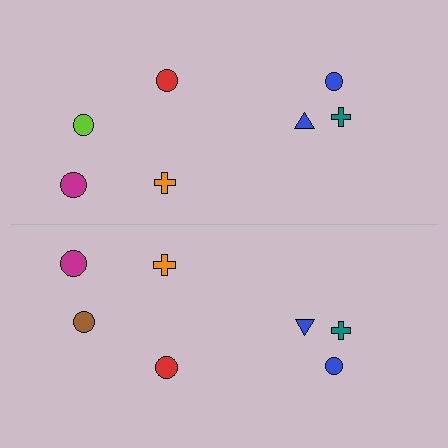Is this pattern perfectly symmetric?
No, the pattern is not perfectly symmetric. The brown circle on the bottom side breaks the symmetry — its mirror counterpart is lime.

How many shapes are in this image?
There are 14 shapes in this image.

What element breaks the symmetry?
The brown circle on the bottom side breaks the symmetry — its mirror counterpart is lime.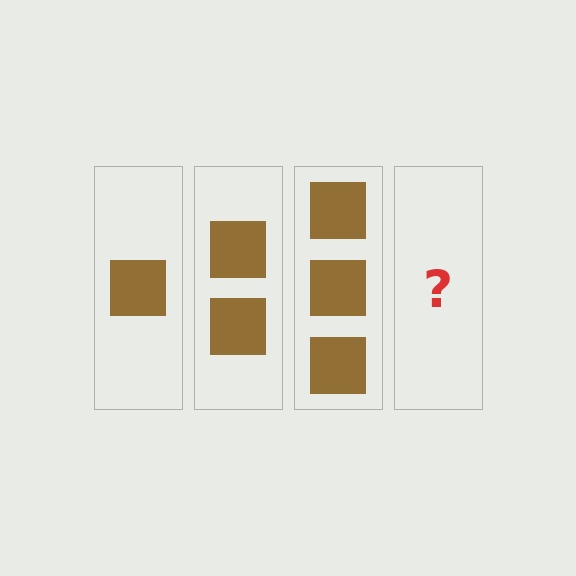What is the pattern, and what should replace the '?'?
The pattern is that each step adds one more square. The '?' should be 4 squares.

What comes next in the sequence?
The next element should be 4 squares.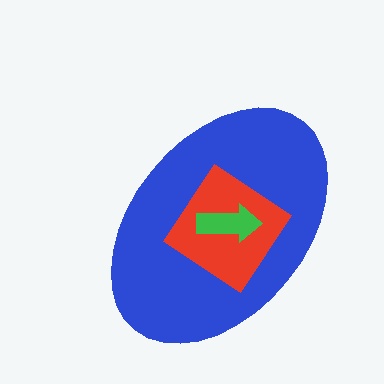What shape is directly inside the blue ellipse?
The red diamond.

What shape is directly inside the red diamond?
The green arrow.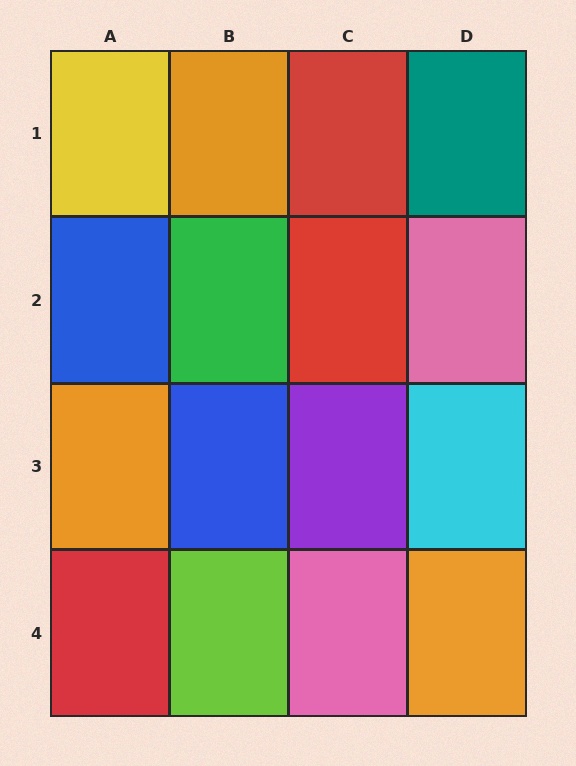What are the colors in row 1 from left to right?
Yellow, orange, red, teal.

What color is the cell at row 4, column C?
Pink.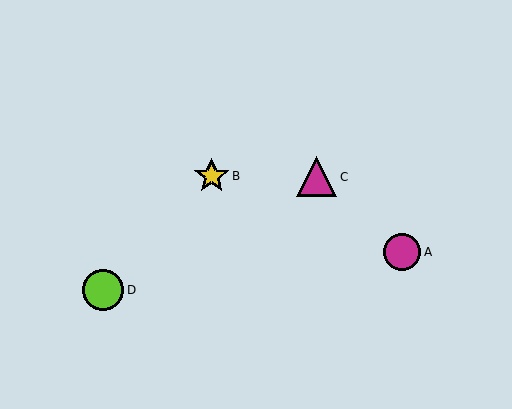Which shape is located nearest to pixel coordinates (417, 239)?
The magenta circle (labeled A) at (402, 252) is nearest to that location.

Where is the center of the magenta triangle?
The center of the magenta triangle is at (317, 177).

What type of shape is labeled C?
Shape C is a magenta triangle.